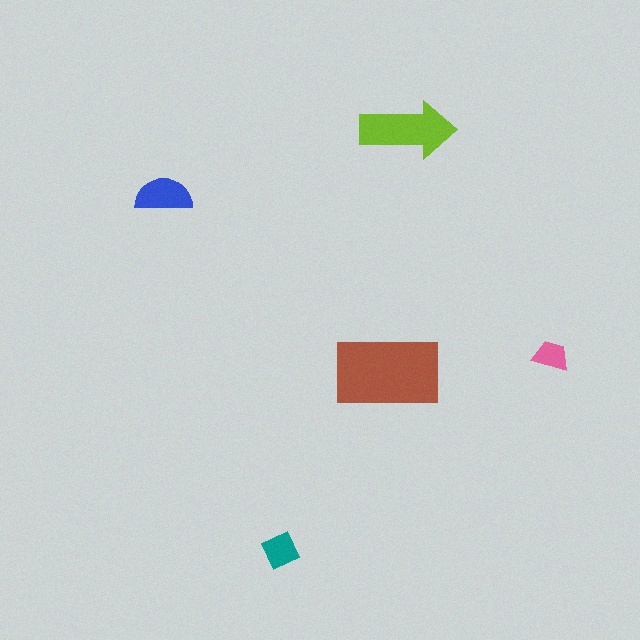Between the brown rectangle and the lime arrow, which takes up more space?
The brown rectangle.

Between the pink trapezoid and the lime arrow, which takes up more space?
The lime arrow.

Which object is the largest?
The brown rectangle.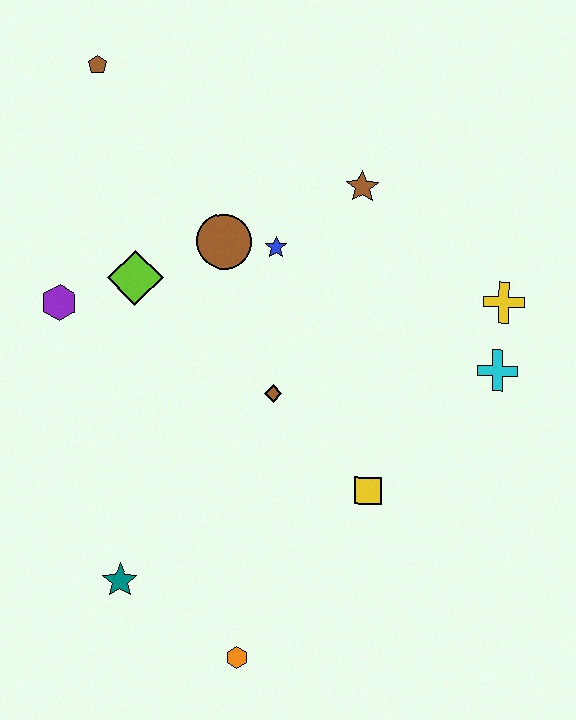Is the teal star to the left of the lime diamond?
Yes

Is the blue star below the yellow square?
No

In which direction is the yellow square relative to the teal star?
The yellow square is to the right of the teal star.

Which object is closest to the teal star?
The orange hexagon is closest to the teal star.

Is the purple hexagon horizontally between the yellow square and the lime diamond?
No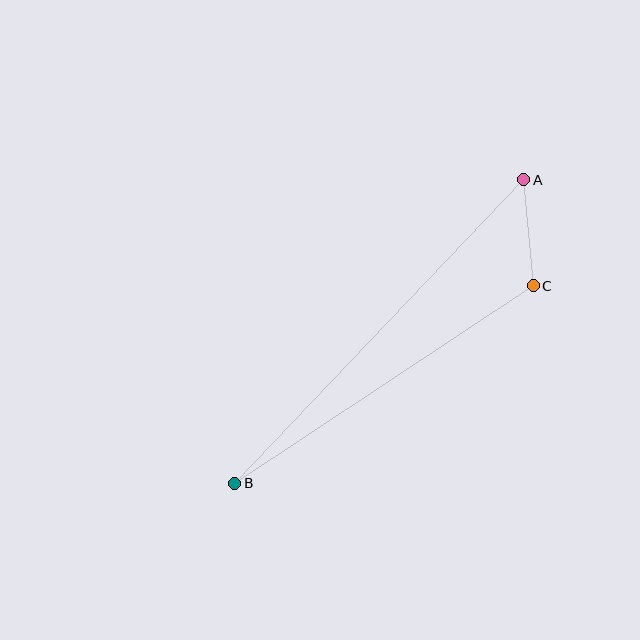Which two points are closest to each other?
Points A and C are closest to each other.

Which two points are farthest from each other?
Points A and B are farthest from each other.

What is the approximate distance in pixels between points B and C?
The distance between B and C is approximately 358 pixels.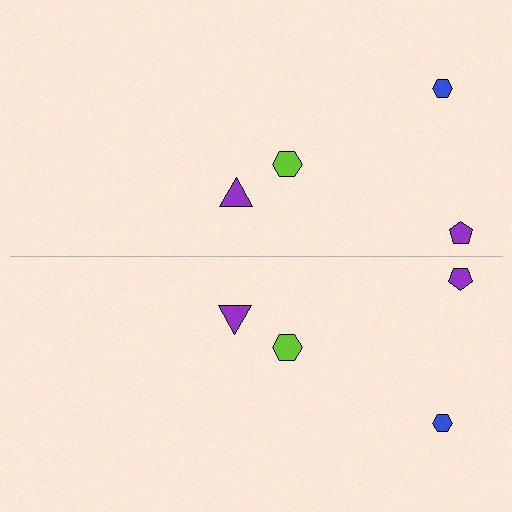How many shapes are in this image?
There are 8 shapes in this image.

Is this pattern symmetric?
Yes, this pattern has bilateral (reflection) symmetry.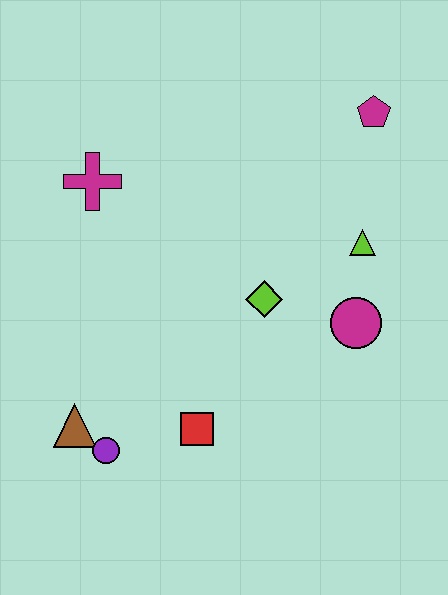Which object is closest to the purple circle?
The brown triangle is closest to the purple circle.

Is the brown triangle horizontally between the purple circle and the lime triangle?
No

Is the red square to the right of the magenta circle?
No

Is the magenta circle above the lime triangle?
No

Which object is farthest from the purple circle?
The magenta pentagon is farthest from the purple circle.